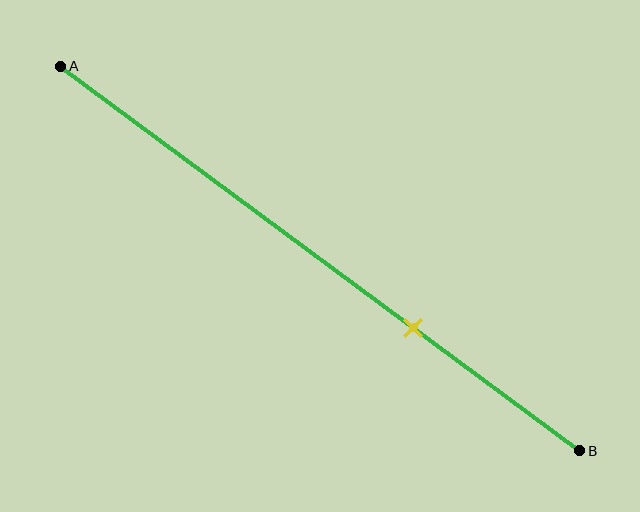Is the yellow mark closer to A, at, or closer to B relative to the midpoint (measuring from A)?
The yellow mark is closer to point B than the midpoint of segment AB.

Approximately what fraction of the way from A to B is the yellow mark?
The yellow mark is approximately 70% of the way from A to B.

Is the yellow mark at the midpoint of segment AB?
No, the mark is at about 70% from A, not at the 50% midpoint.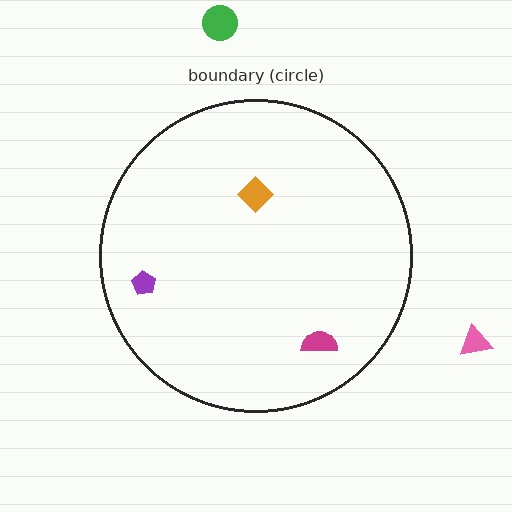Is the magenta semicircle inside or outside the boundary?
Inside.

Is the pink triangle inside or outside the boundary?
Outside.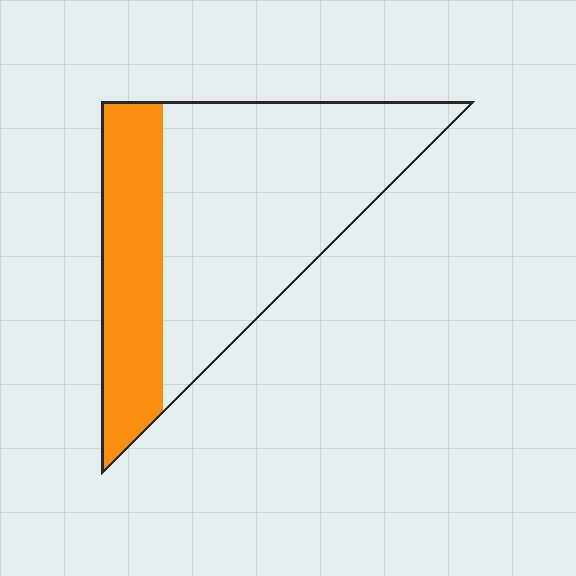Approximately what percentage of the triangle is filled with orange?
Approximately 30%.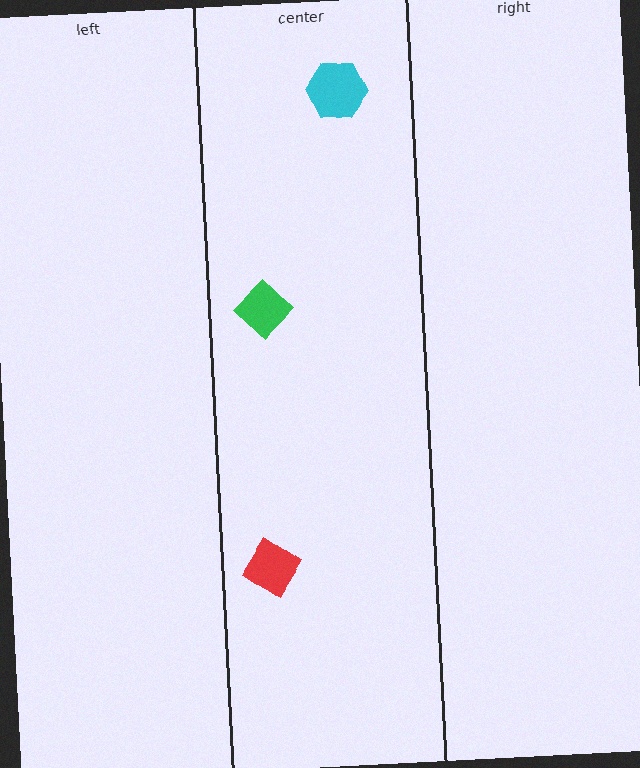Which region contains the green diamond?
The center region.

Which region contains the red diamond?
The center region.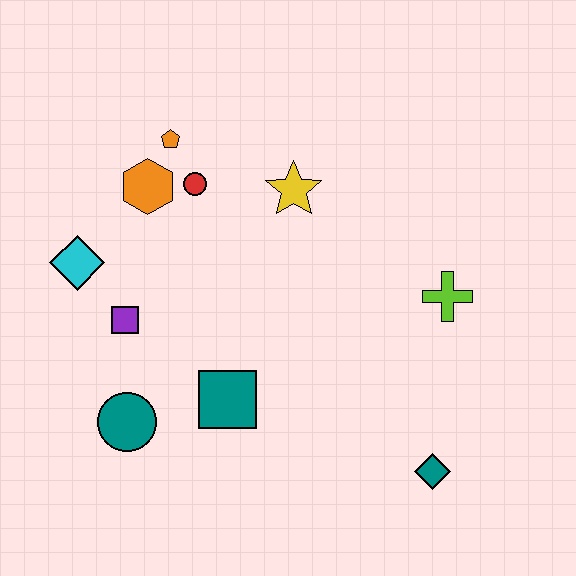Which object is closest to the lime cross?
The teal diamond is closest to the lime cross.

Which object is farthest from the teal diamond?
The orange pentagon is farthest from the teal diamond.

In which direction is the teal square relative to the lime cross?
The teal square is to the left of the lime cross.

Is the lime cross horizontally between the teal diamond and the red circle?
No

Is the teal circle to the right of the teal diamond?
No